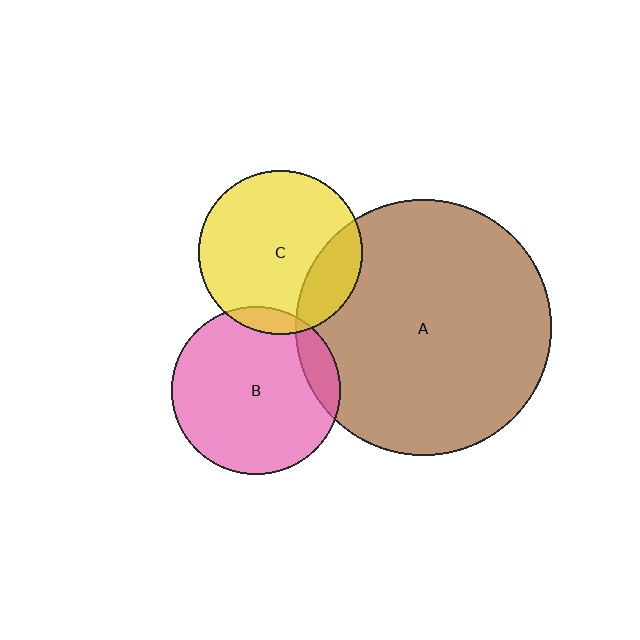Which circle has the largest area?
Circle A (brown).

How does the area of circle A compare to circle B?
Approximately 2.3 times.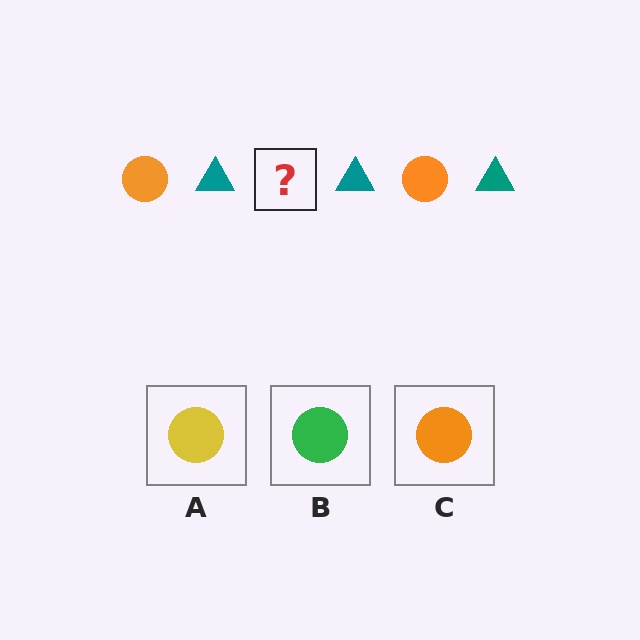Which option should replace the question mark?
Option C.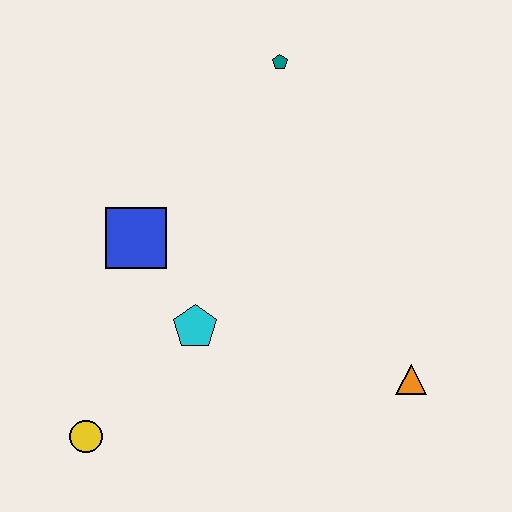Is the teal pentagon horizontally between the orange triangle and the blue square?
Yes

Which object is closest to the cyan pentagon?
The blue square is closest to the cyan pentagon.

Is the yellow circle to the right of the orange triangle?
No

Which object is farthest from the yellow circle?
The teal pentagon is farthest from the yellow circle.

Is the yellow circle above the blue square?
No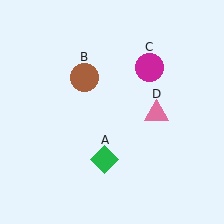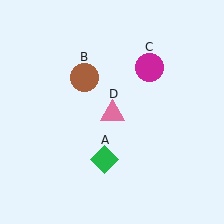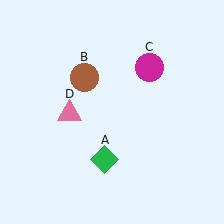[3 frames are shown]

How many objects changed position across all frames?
1 object changed position: pink triangle (object D).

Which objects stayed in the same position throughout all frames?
Green diamond (object A) and brown circle (object B) and magenta circle (object C) remained stationary.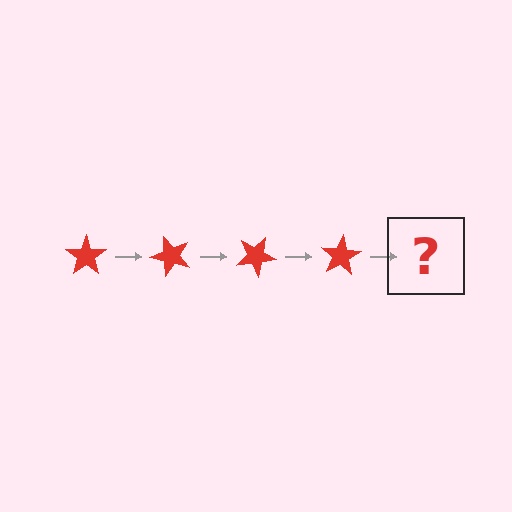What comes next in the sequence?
The next element should be a red star rotated 200 degrees.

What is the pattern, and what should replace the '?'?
The pattern is that the star rotates 50 degrees each step. The '?' should be a red star rotated 200 degrees.